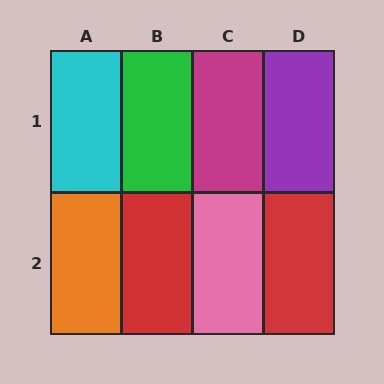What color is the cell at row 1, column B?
Green.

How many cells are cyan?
1 cell is cyan.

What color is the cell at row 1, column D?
Purple.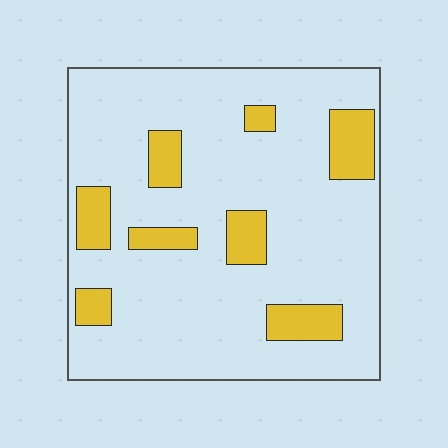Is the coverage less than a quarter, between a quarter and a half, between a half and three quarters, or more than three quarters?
Less than a quarter.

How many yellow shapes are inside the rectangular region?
8.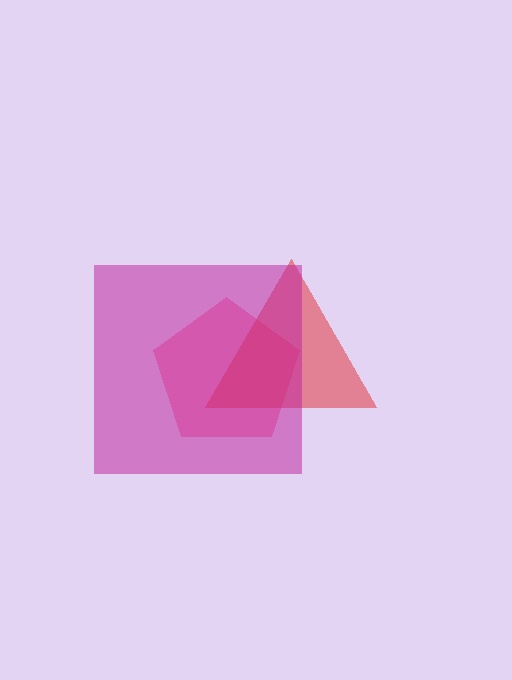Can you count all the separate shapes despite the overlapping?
Yes, there are 3 separate shapes.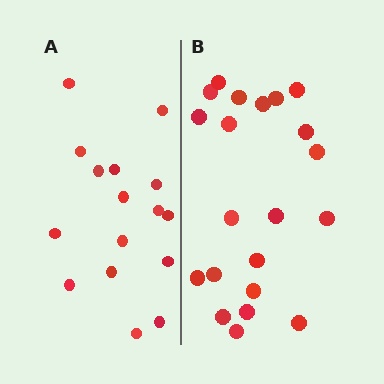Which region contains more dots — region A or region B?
Region B (the right region) has more dots.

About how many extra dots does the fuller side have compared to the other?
Region B has about 5 more dots than region A.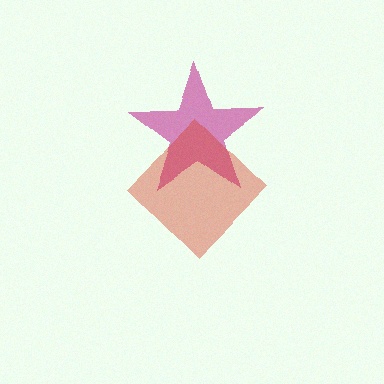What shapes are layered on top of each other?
The layered shapes are: a magenta star, a red diamond.